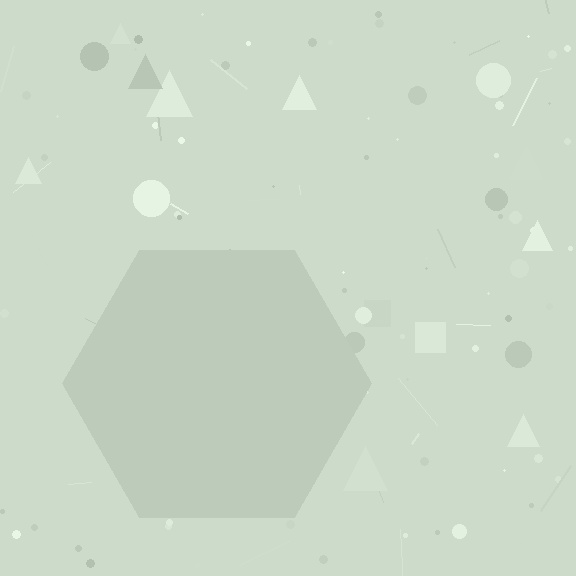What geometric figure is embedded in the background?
A hexagon is embedded in the background.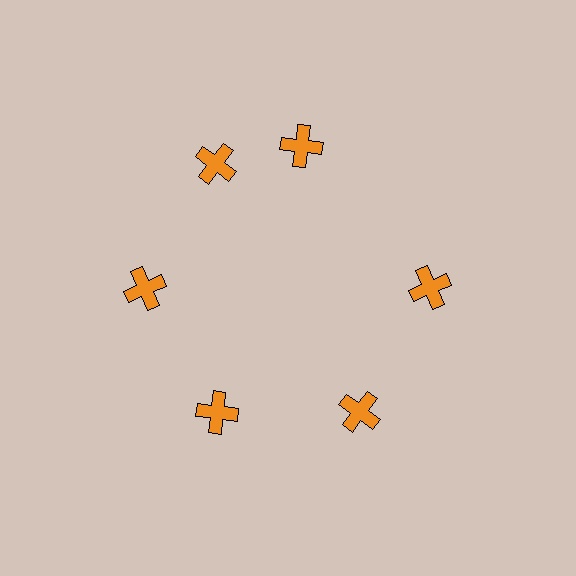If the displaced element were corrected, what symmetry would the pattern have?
It would have 6-fold rotational symmetry — the pattern would map onto itself every 60 degrees.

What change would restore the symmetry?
The symmetry would be restored by rotating it back into even spacing with its neighbors so that all 6 crosses sit at equal angles and equal distance from the center.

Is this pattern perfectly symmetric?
No. The 6 orange crosses are arranged in a ring, but one element near the 1 o'clock position is rotated out of alignment along the ring, breaking the 6-fold rotational symmetry.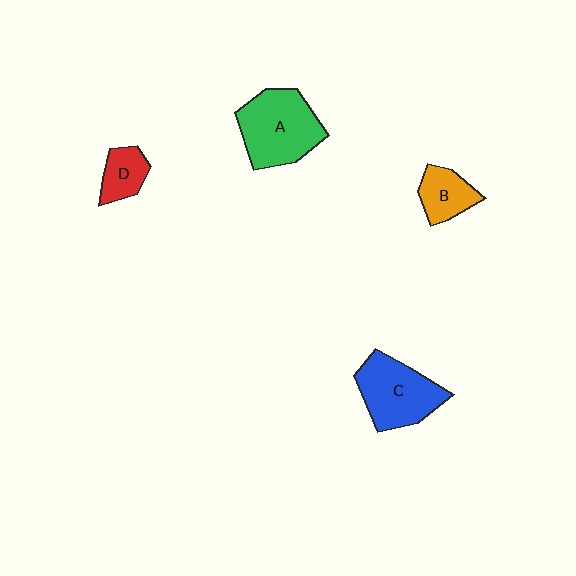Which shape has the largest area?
Shape A (green).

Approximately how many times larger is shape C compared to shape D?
Approximately 2.2 times.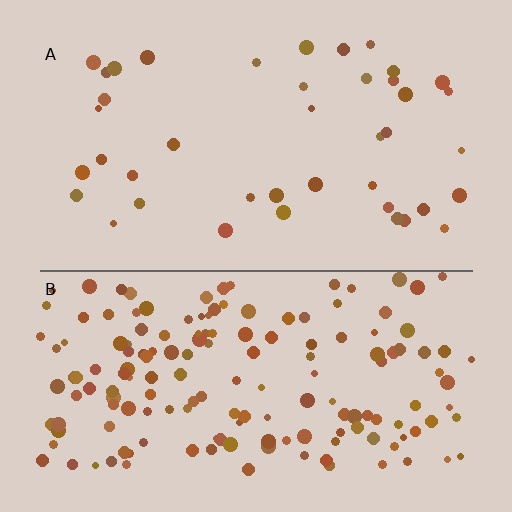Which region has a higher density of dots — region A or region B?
B (the bottom).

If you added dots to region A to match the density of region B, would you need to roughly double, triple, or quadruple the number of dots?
Approximately quadruple.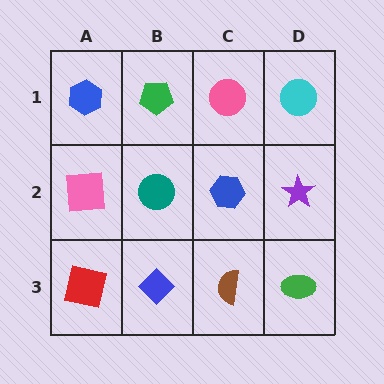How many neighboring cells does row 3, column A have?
2.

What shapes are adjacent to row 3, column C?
A blue hexagon (row 2, column C), a blue diamond (row 3, column B), a green ellipse (row 3, column D).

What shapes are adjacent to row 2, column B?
A green pentagon (row 1, column B), a blue diamond (row 3, column B), a pink square (row 2, column A), a blue hexagon (row 2, column C).